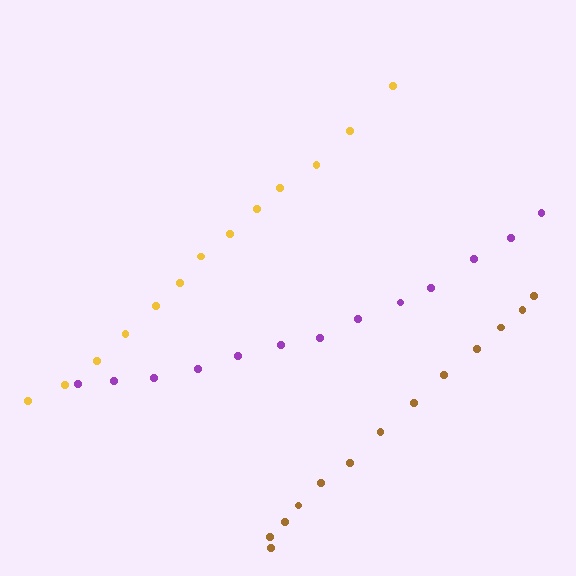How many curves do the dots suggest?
There are 3 distinct paths.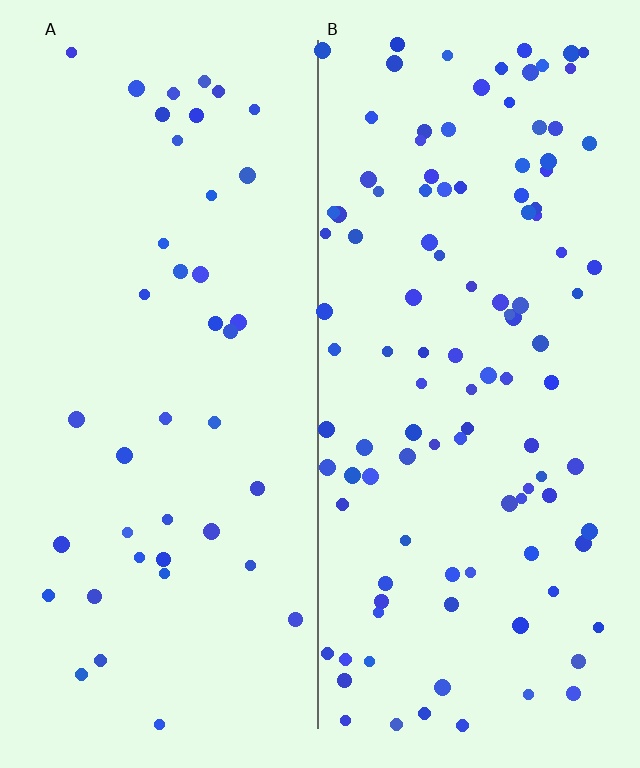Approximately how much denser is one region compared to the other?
Approximately 2.7× — region B over region A.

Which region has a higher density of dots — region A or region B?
B (the right).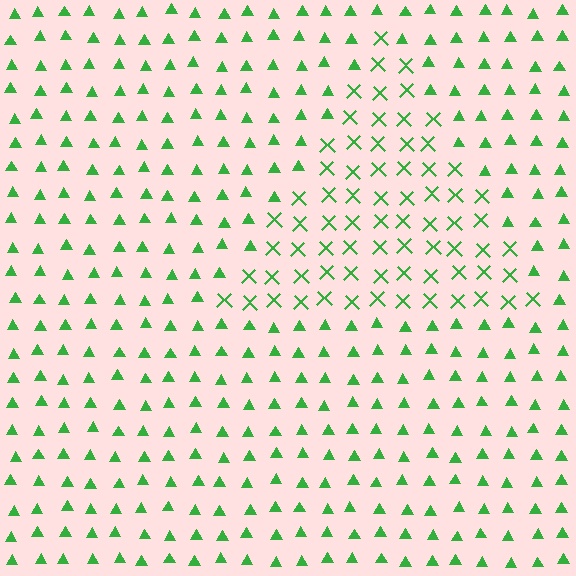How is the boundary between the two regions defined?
The boundary is defined by a change in element shape: X marks inside vs. triangles outside. All elements share the same color and spacing.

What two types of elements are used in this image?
The image uses X marks inside the triangle region and triangles outside it.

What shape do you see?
I see a triangle.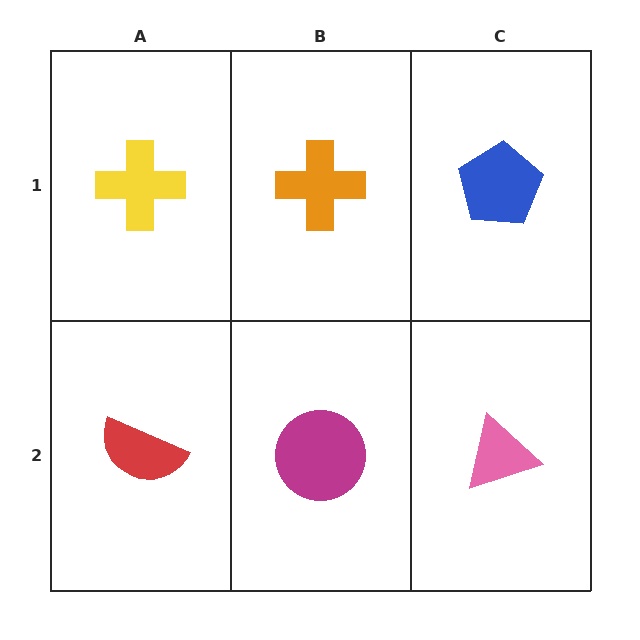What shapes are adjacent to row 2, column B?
An orange cross (row 1, column B), a red semicircle (row 2, column A), a pink triangle (row 2, column C).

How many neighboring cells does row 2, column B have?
3.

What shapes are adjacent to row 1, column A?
A red semicircle (row 2, column A), an orange cross (row 1, column B).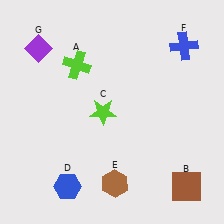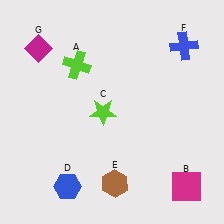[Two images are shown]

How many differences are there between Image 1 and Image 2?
There are 2 differences between the two images.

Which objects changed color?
B changed from brown to magenta. G changed from purple to magenta.